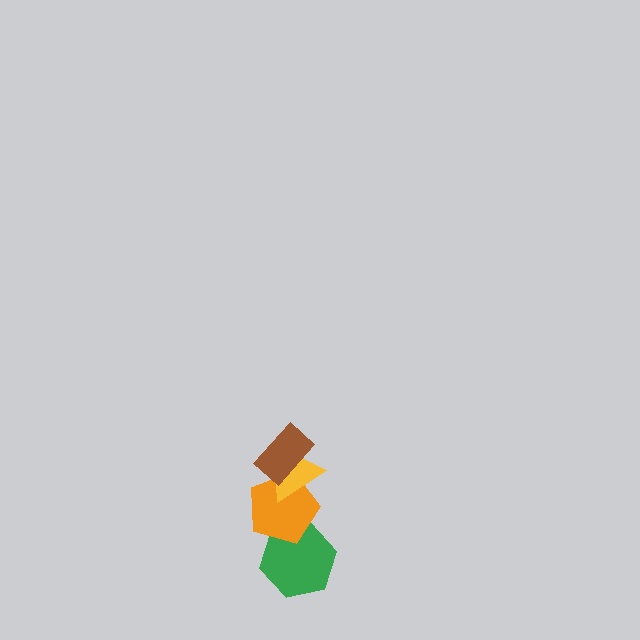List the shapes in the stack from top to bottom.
From top to bottom: the brown rectangle, the yellow triangle, the orange pentagon, the green hexagon.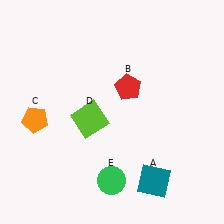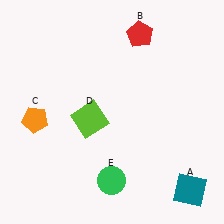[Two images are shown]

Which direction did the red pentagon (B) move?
The red pentagon (B) moved up.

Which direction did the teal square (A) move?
The teal square (A) moved right.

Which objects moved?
The objects that moved are: the teal square (A), the red pentagon (B).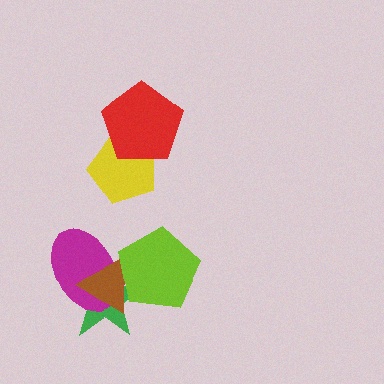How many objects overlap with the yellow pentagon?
1 object overlaps with the yellow pentagon.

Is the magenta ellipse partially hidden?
Yes, it is partially covered by another shape.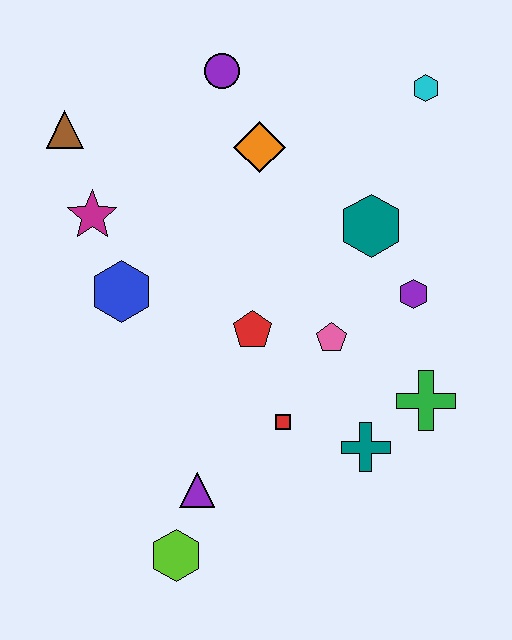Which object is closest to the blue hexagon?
The magenta star is closest to the blue hexagon.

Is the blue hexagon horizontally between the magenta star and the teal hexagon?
Yes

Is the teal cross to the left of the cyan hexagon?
Yes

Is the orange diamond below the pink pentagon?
No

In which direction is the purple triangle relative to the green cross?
The purple triangle is to the left of the green cross.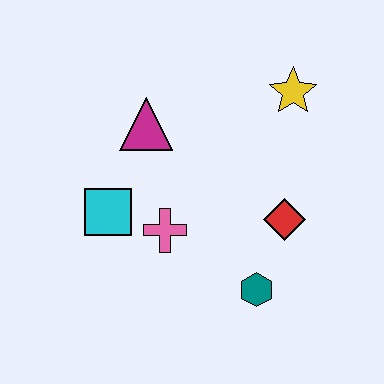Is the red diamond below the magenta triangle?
Yes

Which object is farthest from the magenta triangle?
The teal hexagon is farthest from the magenta triangle.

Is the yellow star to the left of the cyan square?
No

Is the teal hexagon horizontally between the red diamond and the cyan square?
Yes